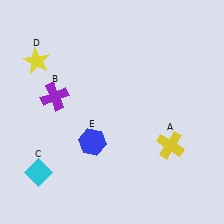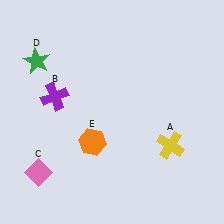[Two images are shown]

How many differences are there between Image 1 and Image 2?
There are 3 differences between the two images.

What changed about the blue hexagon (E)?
In Image 1, E is blue. In Image 2, it changed to orange.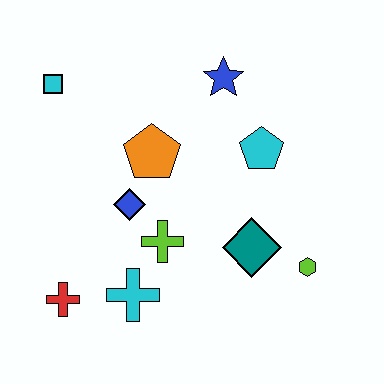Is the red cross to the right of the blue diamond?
No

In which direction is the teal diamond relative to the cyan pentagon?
The teal diamond is below the cyan pentagon.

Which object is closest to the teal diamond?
The lime hexagon is closest to the teal diamond.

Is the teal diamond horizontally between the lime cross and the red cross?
No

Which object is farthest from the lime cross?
The cyan square is farthest from the lime cross.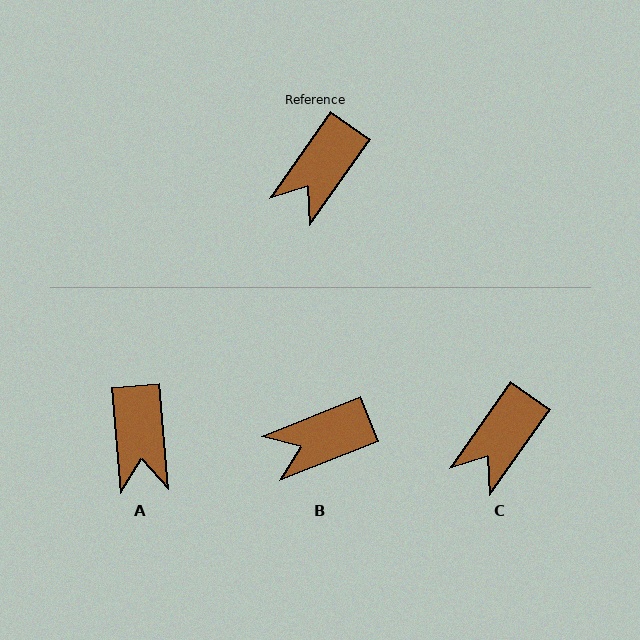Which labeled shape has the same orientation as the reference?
C.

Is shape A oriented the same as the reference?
No, it is off by about 40 degrees.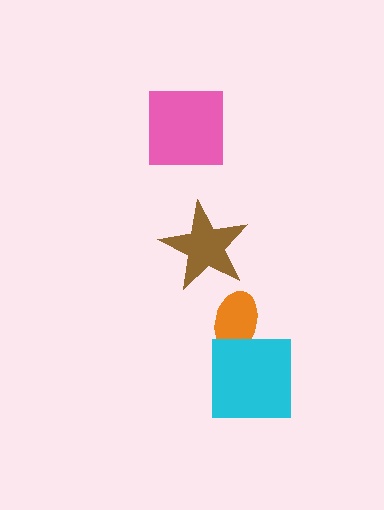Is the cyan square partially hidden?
No, no other shape covers it.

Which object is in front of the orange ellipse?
The cyan square is in front of the orange ellipse.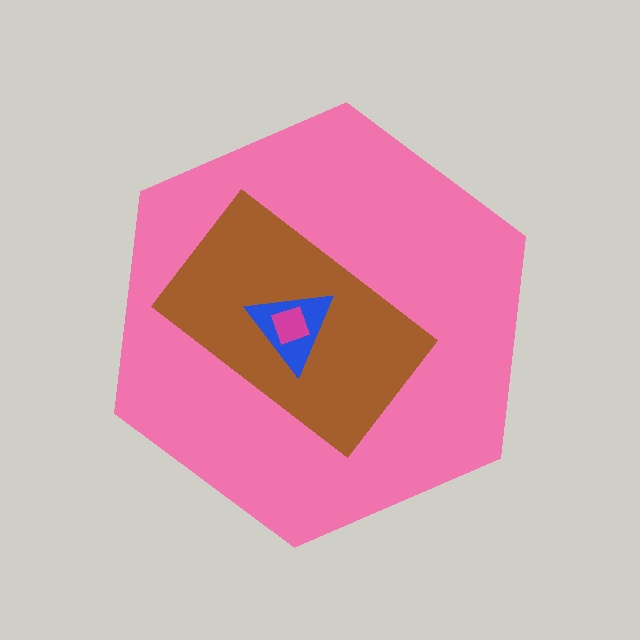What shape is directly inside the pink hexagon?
The brown rectangle.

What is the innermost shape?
The magenta square.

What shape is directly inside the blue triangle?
The magenta square.